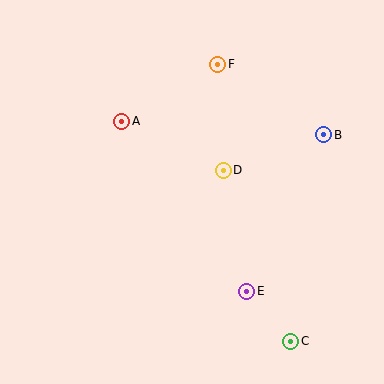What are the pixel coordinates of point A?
Point A is at (122, 121).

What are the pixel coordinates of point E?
Point E is at (247, 291).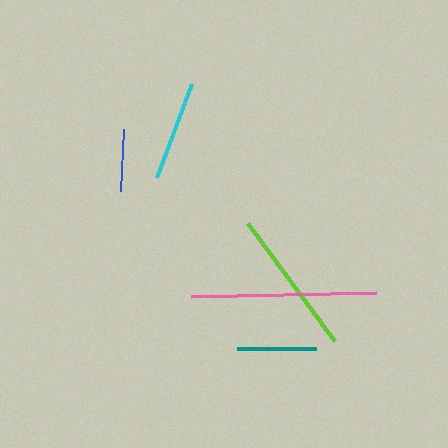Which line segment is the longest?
The pink line is the longest at approximately 185 pixels.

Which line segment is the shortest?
The blue line is the shortest at approximately 62 pixels.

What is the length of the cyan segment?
The cyan segment is approximately 100 pixels long.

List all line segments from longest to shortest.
From longest to shortest: pink, lime, cyan, teal, blue.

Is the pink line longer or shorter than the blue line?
The pink line is longer than the blue line.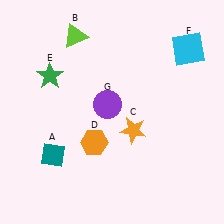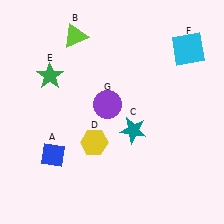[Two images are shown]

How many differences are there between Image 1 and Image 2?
There are 3 differences between the two images.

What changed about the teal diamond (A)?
In Image 1, A is teal. In Image 2, it changed to blue.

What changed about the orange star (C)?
In Image 1, C is orange. In Image 2, it changed to teal.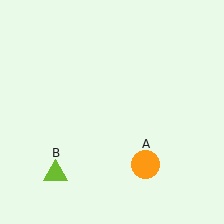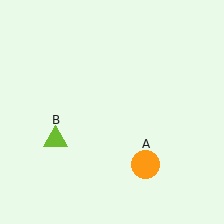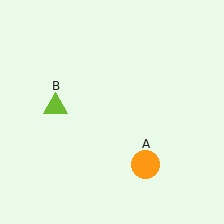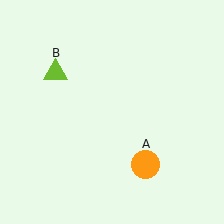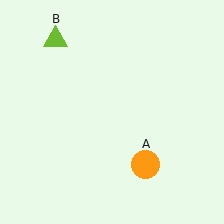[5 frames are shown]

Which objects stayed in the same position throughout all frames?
Orange circle (object A) remained stationary.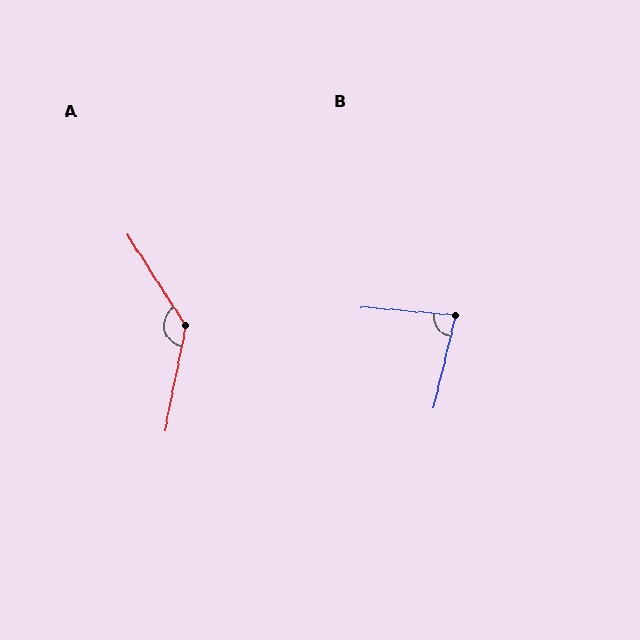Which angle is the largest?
A, at approximately 136 degrees.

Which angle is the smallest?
B, at approximately 81 degrees.